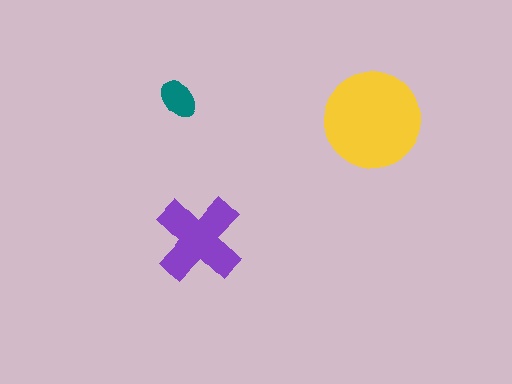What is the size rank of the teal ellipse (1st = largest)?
3rd.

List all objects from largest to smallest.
The yellow circle, the purple cross, the teal ellipse.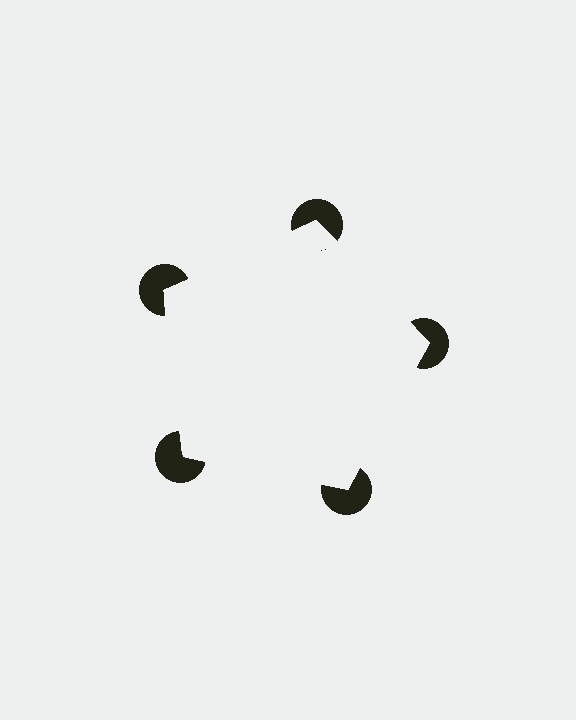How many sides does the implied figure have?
5 sides.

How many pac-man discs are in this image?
There are 5 — one at each vertex of the illusory pentagon.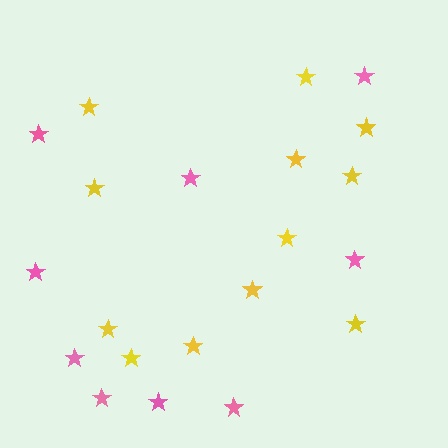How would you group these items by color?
There are 2 groups: one group of pink stars (9) and one group of yellow stars (12).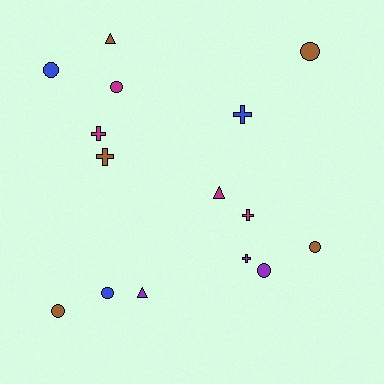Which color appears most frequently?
Brown, with 5 objects.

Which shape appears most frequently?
Circle, with 7 objects.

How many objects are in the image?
There are 15 objects.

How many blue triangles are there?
There are no blue triangles.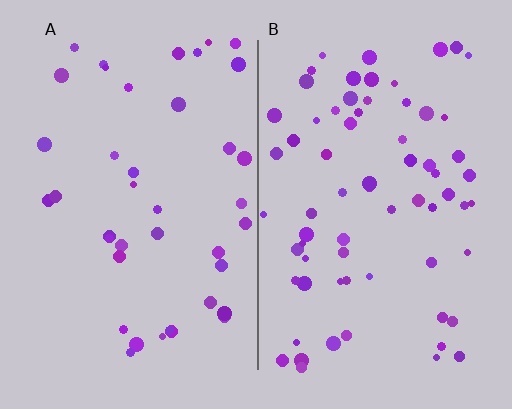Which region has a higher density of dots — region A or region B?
B (the right).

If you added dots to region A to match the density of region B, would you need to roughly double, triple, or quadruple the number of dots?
Approximately double.